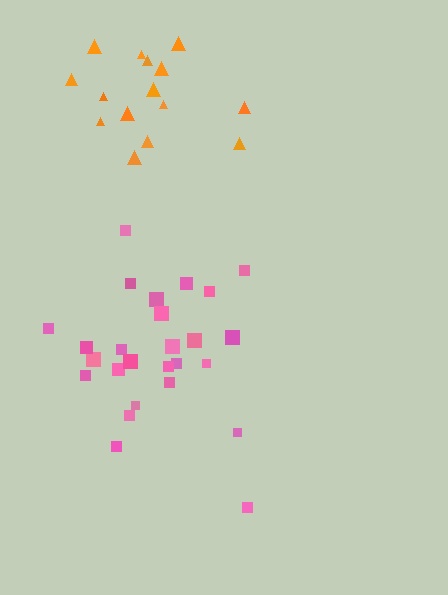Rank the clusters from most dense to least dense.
orange, pink.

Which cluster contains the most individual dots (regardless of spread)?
Pink (26).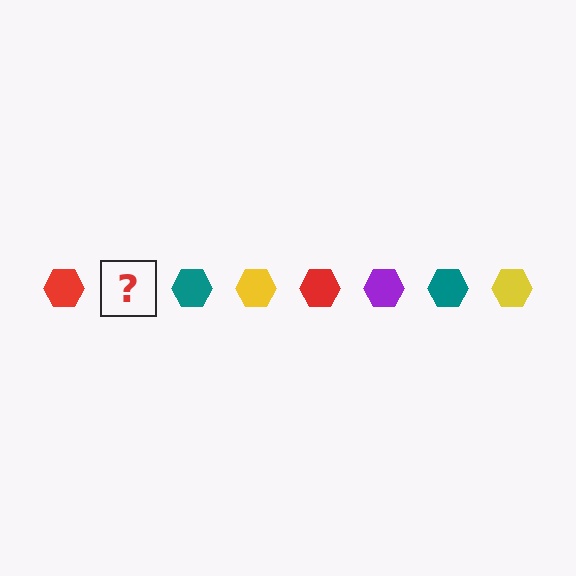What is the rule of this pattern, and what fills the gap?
The rule is that the pattern cycles through red, purple, teal, yellow hexagons. The gap should be filled with a purple hexagon.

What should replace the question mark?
The question mark should be replaced with a purple hexagon.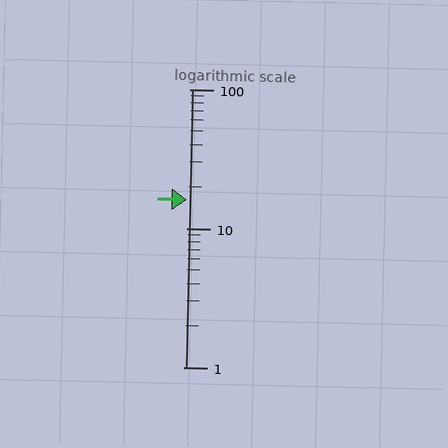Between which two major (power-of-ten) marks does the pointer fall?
The pointer is between 10 and 100.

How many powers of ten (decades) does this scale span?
The scale spans 2 decades, from 1 to 100.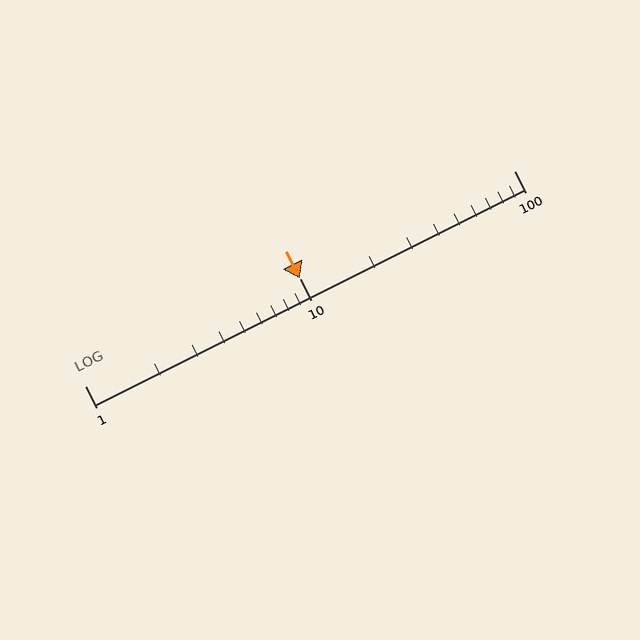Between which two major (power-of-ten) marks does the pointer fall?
The pointer is between 10 and 100.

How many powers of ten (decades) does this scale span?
The scale spans 2 decades, from 1 to 100.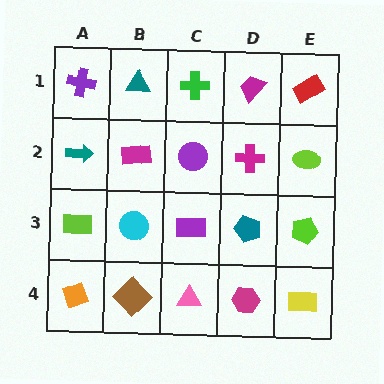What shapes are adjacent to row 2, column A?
A purple cross (row 1, column A), a lime rectangle (row 3, column A), a magenta rectangle (row 2, column B).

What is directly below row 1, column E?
A lime ellipse.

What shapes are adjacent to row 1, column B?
A magenta rectangle (row 2, column B), a purple cross (row 1, column A), a green cross (row 1, column C).